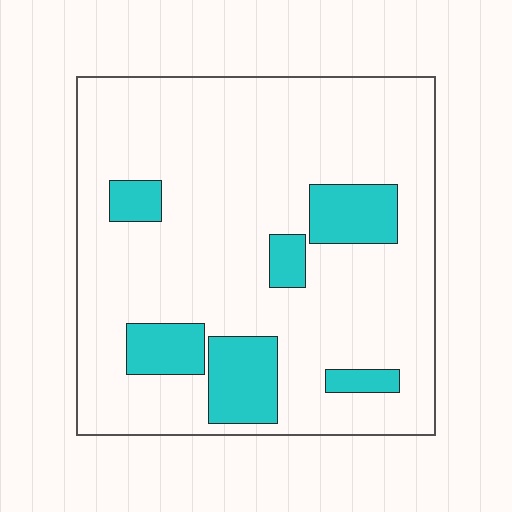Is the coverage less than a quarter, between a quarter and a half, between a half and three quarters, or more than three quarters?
Less than a quarter.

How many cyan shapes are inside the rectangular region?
6.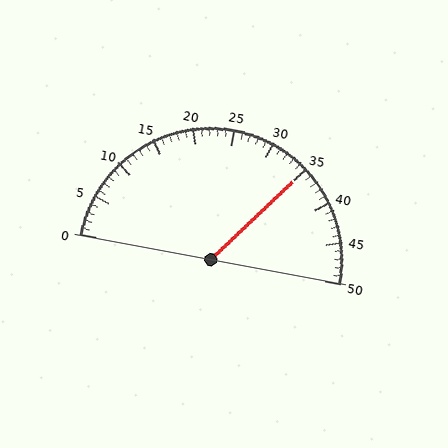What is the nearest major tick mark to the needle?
The nearest major tick mark is 35.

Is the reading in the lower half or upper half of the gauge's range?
The reading is in the upper half of the range (0 to 50).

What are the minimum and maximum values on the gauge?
The gauge ranges from 0 to 50.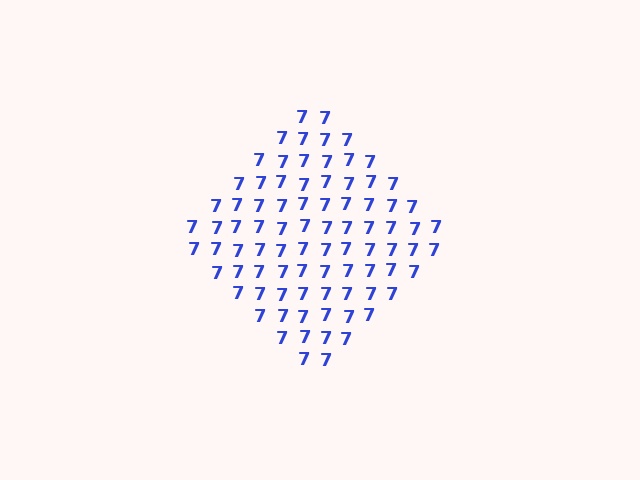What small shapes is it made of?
It is made of small digit 7's.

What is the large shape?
The large shape is a diamond.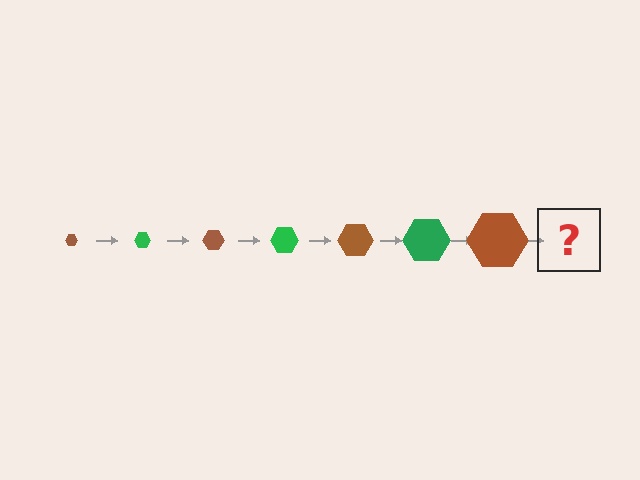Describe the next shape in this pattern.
It should be a green hexagon, larger than the previous one.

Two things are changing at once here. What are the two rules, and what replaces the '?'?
The two rules are that the hexagon grows larger each step and the color cycles through brown and green. The '?' should be a green hexagon, larger than the previous one.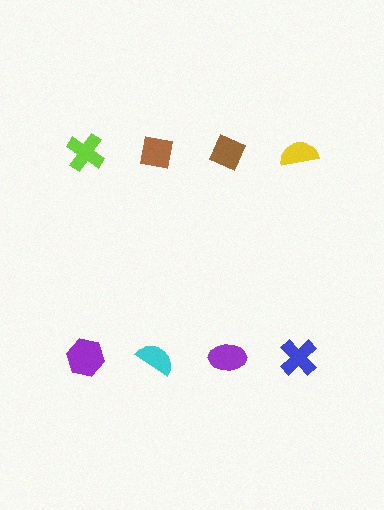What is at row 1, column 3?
A brown diamond.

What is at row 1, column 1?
A lime cross.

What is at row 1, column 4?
A yellow semicircle.